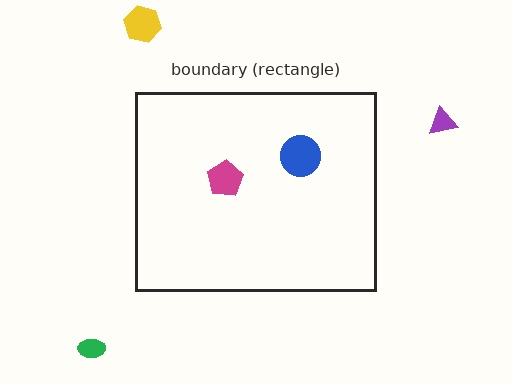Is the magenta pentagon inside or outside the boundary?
Inside.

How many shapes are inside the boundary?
2 inside, 3 outside.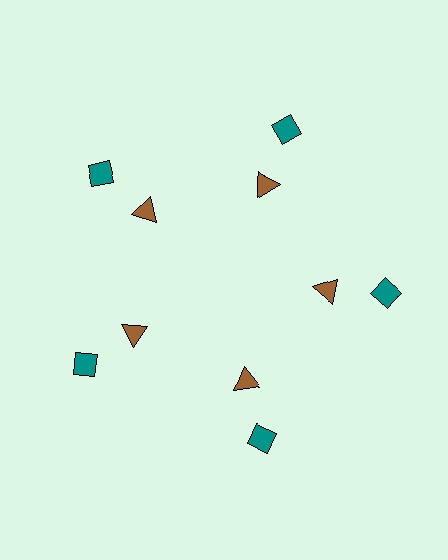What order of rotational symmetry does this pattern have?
This pattern has 5-fold rotational symmetry.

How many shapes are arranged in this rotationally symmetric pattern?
There are 10 shapes, arranged in 5 groups of 2.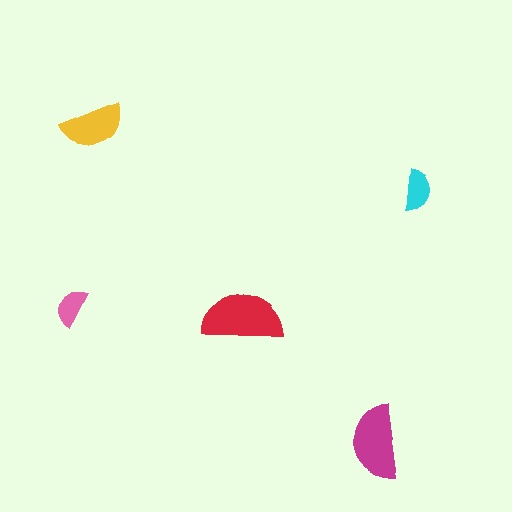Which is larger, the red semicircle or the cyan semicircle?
The red one.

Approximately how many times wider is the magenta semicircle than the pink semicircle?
About 2 times wider.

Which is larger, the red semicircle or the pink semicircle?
The red one.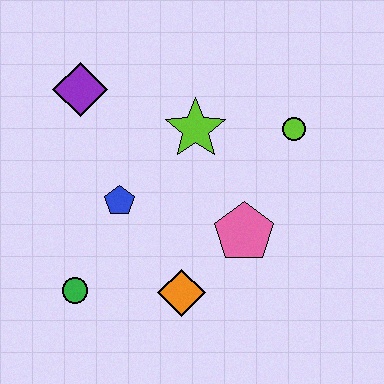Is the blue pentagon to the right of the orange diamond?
No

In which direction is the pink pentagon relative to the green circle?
The pink pentagon is to the right of the green circle.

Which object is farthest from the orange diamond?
The purple diamond is farthest from the orange diamond.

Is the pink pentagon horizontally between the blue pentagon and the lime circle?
Yes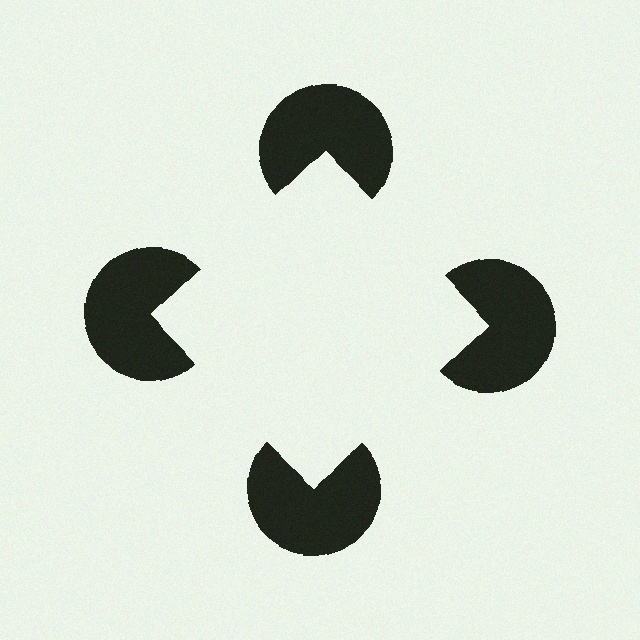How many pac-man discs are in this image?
There are 4 — one at each vertex of the illusory square.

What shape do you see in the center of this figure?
An illusory square — its edges are inferred from the aligned wedge cuts in the pac-man discs, not physically drawn.